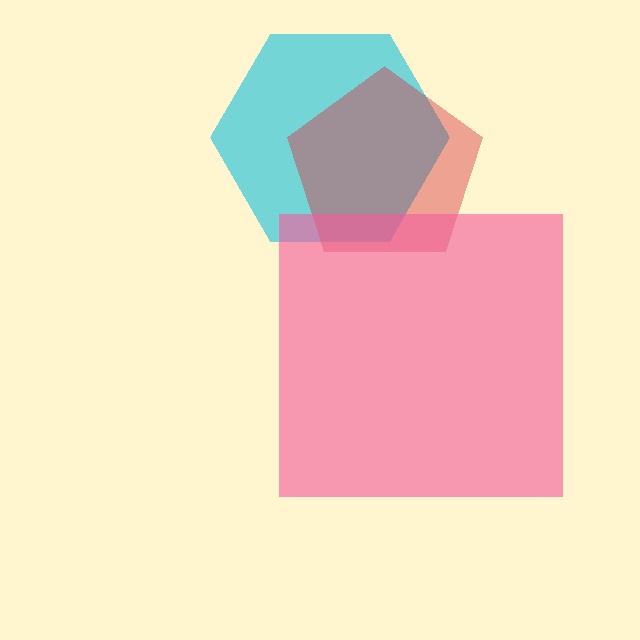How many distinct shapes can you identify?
There are 3 distinct shapes: a cyan hexagon, a red pentagon, a pink square.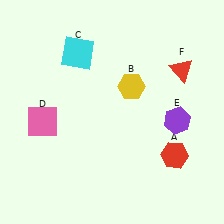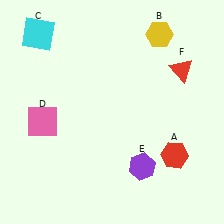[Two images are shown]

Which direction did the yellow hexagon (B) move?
The yellow hexagon (B) moved up.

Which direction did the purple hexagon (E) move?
The purple hexagon (E) moved down.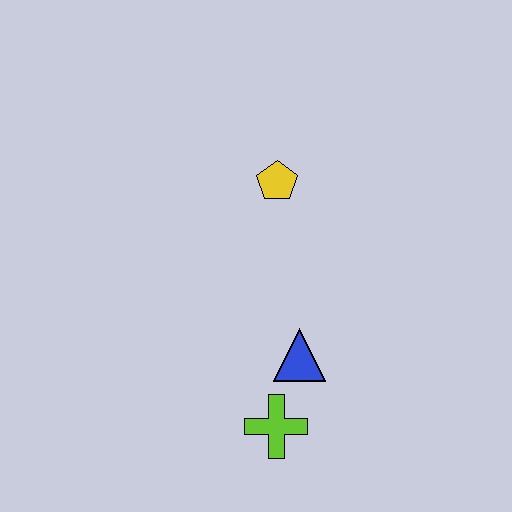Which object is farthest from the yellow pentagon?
The lime cross is farthest from the yellow pentagon.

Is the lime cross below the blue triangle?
Yes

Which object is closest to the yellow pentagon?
The blue triangle is closest to the yellow pentagon.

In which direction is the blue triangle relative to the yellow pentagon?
The blue triangle is below the yellow pentagon.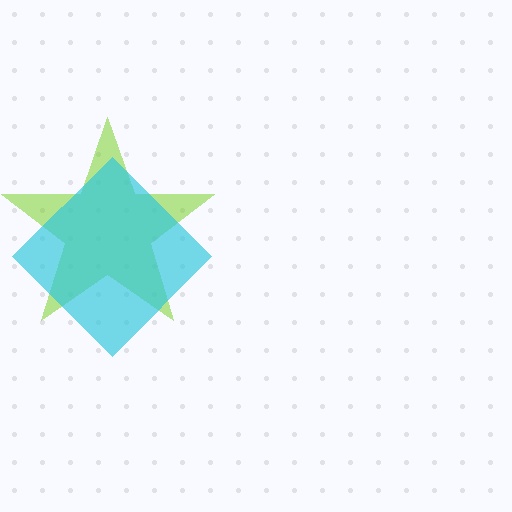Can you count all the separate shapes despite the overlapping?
Yes, there are 2 separate shapes.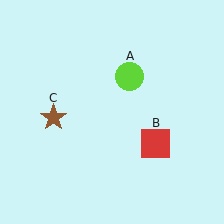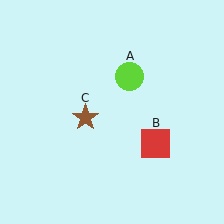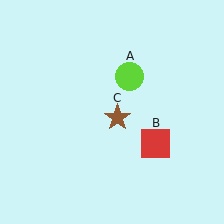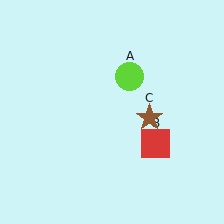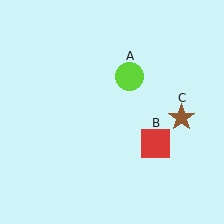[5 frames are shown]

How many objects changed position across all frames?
1 object changed position: brown star (object C).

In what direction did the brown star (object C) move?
The brown star (object C) moved right.